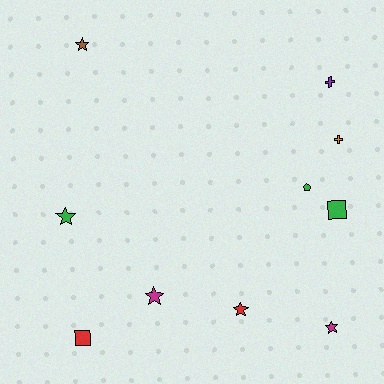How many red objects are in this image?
There are 2 red objects.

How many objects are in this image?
There are 10 objects.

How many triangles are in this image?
There are no triangles.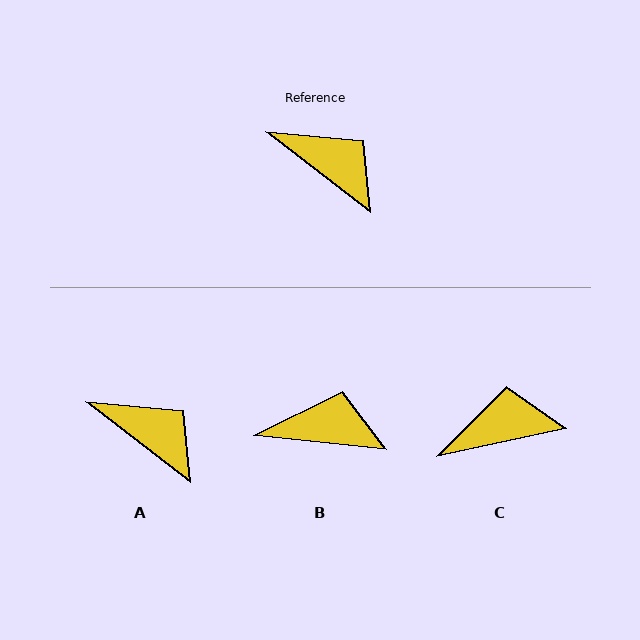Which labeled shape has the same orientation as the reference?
A.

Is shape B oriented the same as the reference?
No, it is off by about 31 degrees.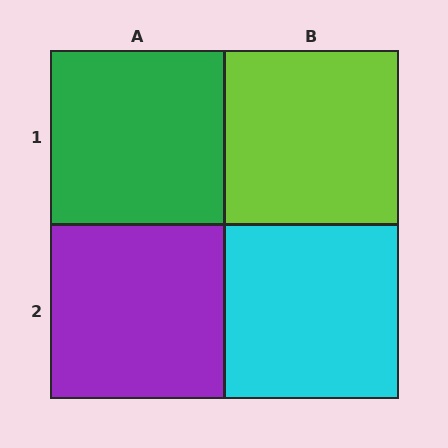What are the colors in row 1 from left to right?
Green, lime.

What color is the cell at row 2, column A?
Purple.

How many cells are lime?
1 cell is lime.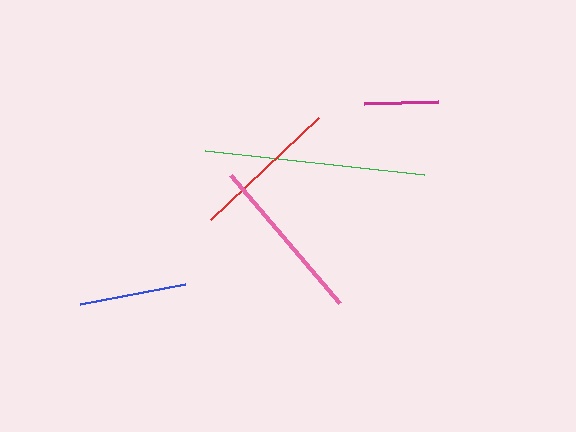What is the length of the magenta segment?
The magenta segment is approximately 74 pixels long.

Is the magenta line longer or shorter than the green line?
The green line is longer than the magenta line.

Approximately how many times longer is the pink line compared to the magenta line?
The pink line is approximately 2.3 times the length of the magenta line.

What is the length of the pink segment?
The pink segment is approximately 168 pixels long.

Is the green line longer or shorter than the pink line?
The green line is longer than the pink line.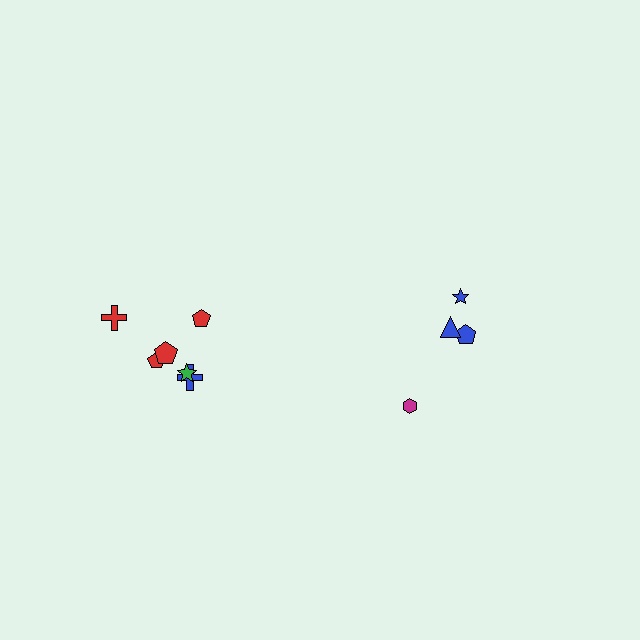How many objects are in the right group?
There are 4 objects.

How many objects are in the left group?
There are 6 objects.